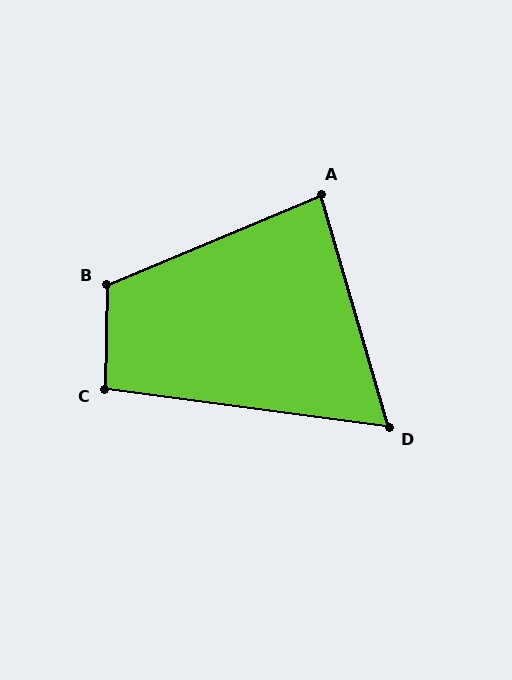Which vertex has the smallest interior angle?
D, at approximately 66 degrees.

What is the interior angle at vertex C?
Approximately 96 degrees (obtuse).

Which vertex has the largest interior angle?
B, at approximately 114 degrees.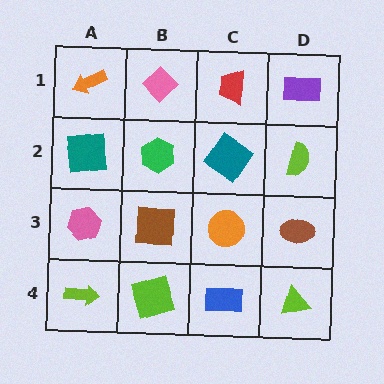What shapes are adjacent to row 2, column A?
An orange arrow (row 1, column A), a pink hexagon (row 3, column A), a green hexagon (row 2, column B).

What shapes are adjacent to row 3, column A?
A teal square (row 2, column A), a lime arrow (row 4, column A), a brown square (row 3, column B).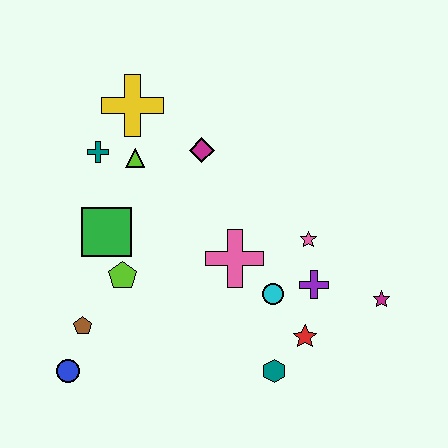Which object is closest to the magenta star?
The purple cross is closest to the magenta star.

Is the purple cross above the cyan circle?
Yes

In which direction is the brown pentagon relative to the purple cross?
The brown pentagon is to the left of the purple cross.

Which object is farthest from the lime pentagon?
The magenta star is farthest from the lime pentagon.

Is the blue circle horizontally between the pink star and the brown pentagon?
No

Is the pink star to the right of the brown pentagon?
Yes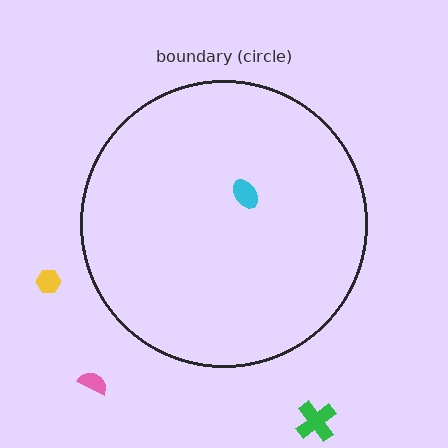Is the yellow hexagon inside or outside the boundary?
Outside.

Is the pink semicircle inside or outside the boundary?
Outside.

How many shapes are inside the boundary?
1 inside, 3 outside.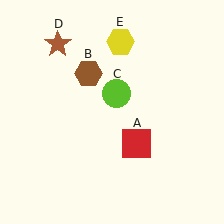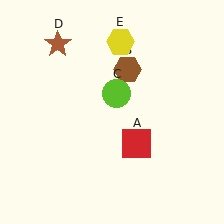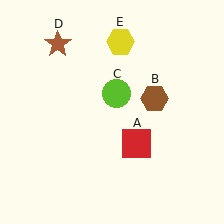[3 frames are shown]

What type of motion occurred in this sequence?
The brown hexagon (object B) rotated clockwise around the center of the scene.